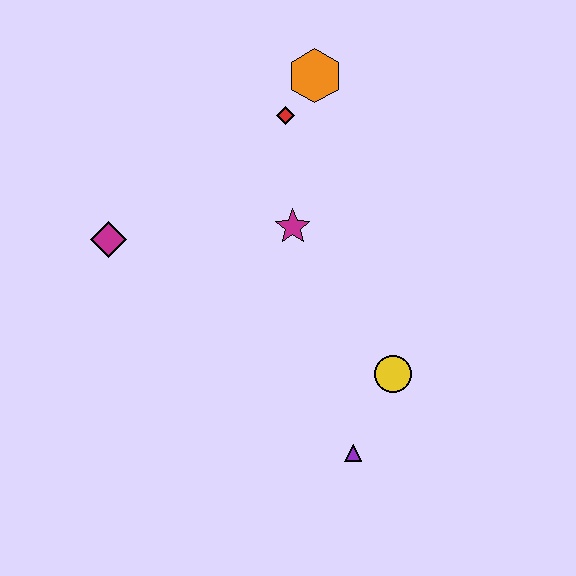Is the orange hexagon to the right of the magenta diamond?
Yes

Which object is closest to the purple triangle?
The yellow circle is closest to the purple triangle.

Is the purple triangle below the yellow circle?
Yes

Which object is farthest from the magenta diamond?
The purple triangle is farthest from the magenta diamond.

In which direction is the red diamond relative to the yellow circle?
The red diamond is above the yellow circle.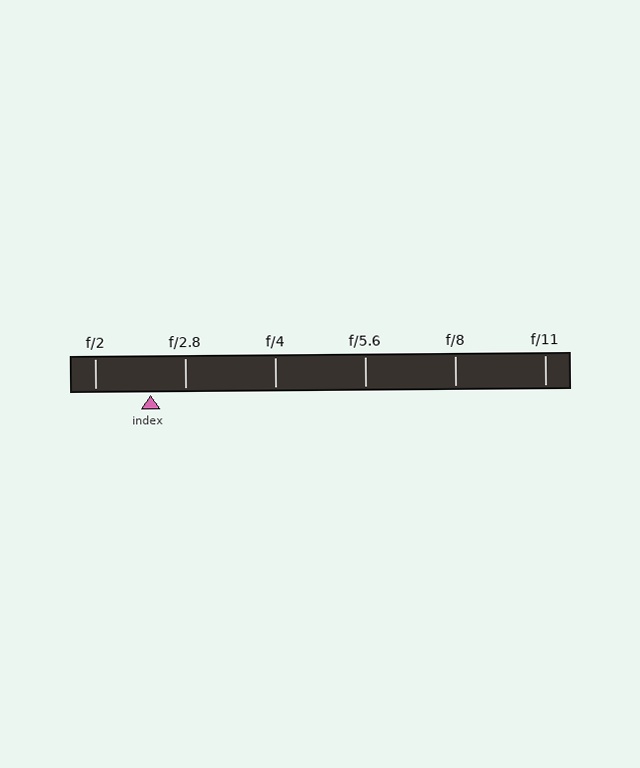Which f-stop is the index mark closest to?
The index mark is closest to f/2.8.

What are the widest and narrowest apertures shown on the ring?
The widest aperture shown is f/2 and the narrowest is f/11.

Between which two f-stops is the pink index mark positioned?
The index mark is between f/2 and f/2.8.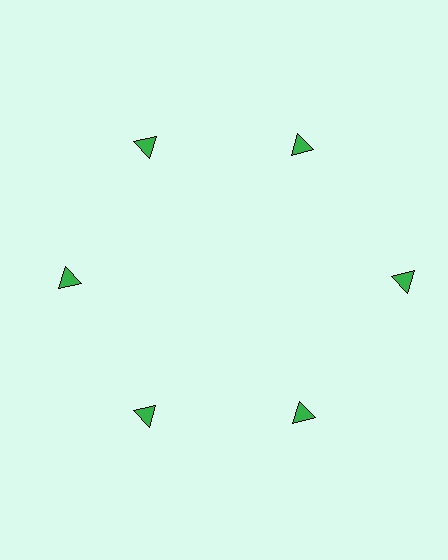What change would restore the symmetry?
The symmetry would be restored by moving it inward, back onto the ring so that all 6 triangles sit at equal angles and equal distance from the center.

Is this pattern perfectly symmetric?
No. The 6 green triangles are arranged in a ring, but one element near the 3 o'clock position is pushed outward from the center, breaking the 6-fold rotational symmetry.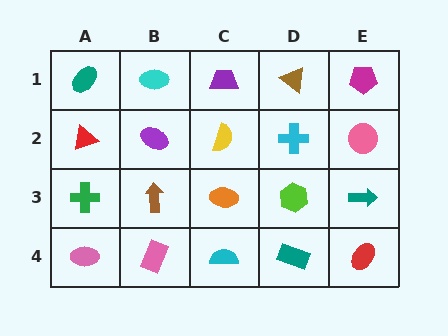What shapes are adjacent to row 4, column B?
A brown arrow (row 3, column B), a pink ellipse (row 4, column A), a cyan semicircle (row 4, column C).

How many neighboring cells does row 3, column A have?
3.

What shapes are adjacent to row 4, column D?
A lime hexagon (row 3, column D), a cyan semicircle (row 4, column C), a red ellipse (row 4, column E).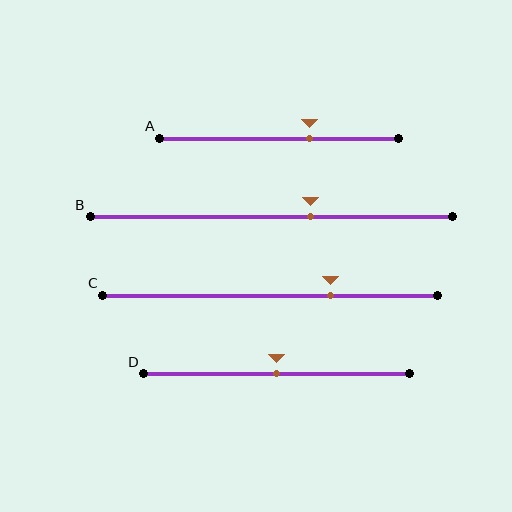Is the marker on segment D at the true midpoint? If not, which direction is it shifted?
Yes, the marker on segment D is at the true midpoint.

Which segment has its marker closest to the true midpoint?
Segment D has its marker closest to the true midpoint.